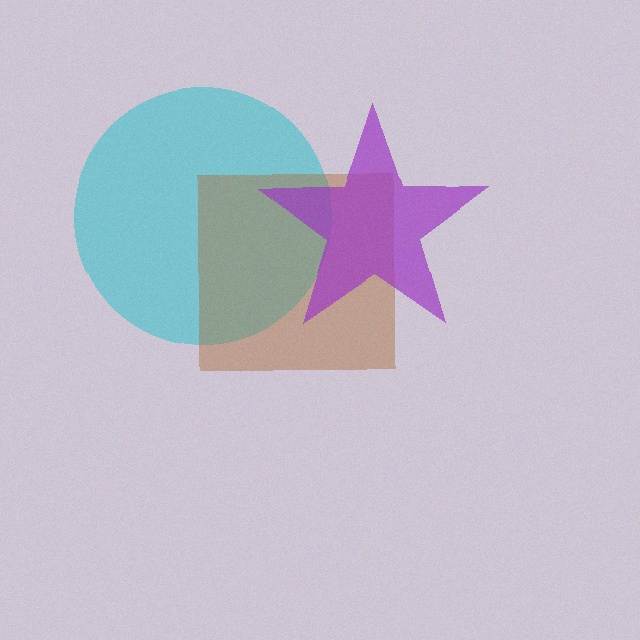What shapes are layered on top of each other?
The layered shapes are: a cyan circle, a brown square, a purple star.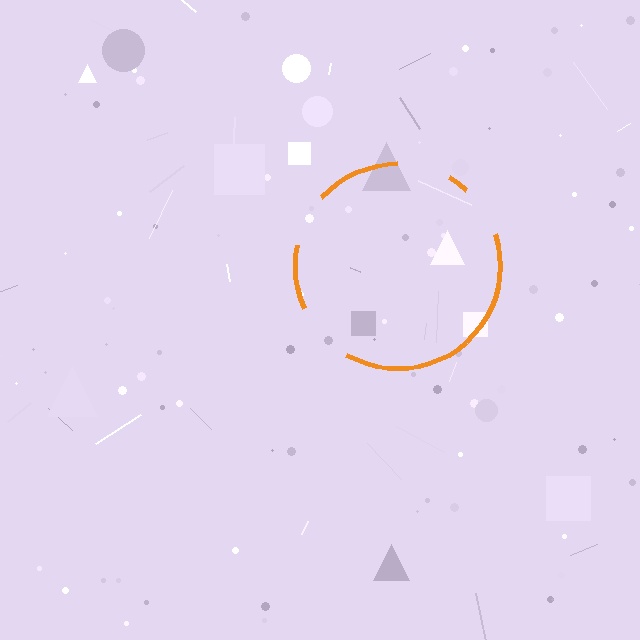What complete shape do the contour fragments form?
The contour fragments form a circle.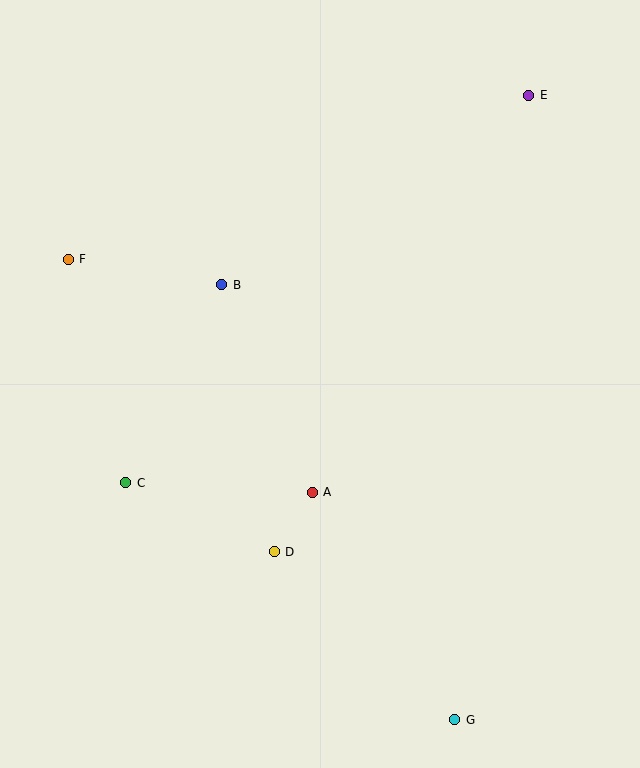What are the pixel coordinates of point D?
Point D is at (274, 552).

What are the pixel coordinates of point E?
Point E is at (529, 95).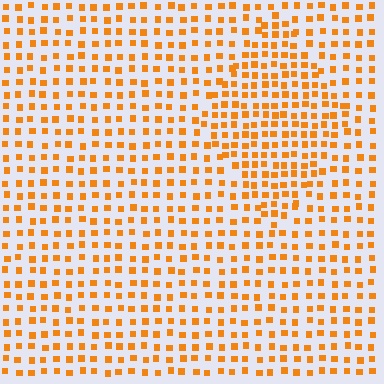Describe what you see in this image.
The image contains small orange elements arranged at two different densities. A diamond-shaped region is visible where the elements are more densely packed than the surrounding area.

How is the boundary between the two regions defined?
The boundary is defined by a change in element density (approximately 1.6x ratio). All elements are the same color, size, and shape.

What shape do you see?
I see a diamond.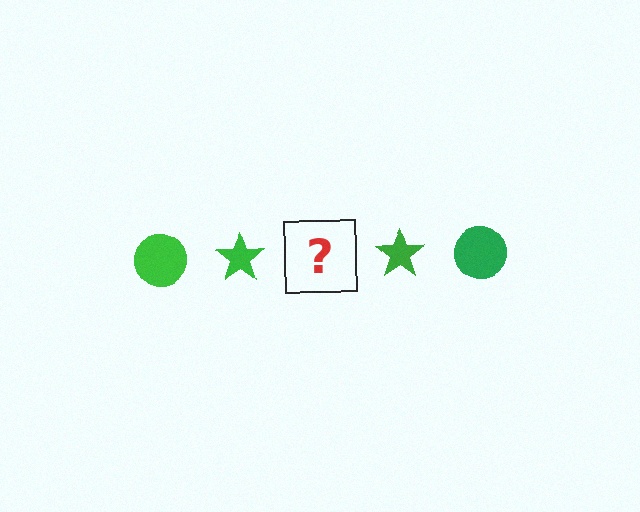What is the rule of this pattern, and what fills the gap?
The rule is that the pattern cycles through circle, star shapes in green. The gap should be filled with a green circle.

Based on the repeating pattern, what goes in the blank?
The blank should be a green circle.